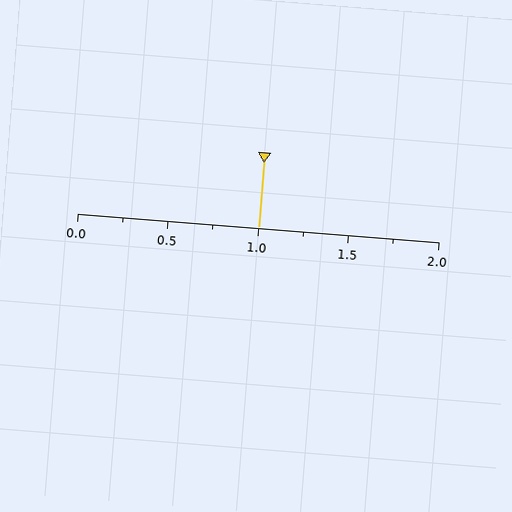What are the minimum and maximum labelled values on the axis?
The axis runs from 0.0 to 2.0.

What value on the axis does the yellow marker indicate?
The marker indicates approximately 1.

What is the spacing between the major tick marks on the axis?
The major ticks are spaced 0.5 apart.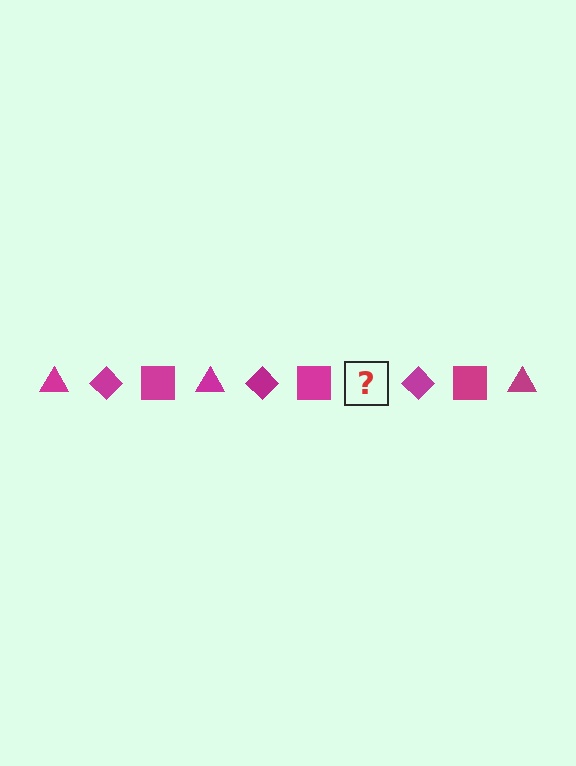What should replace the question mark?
The question mark should be replaced with a magenta triangle.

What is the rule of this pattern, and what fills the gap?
The rule is that the pattern cycles through triangle, diamond, square shapes in magenta. The gap should be filled with a magenta triangle.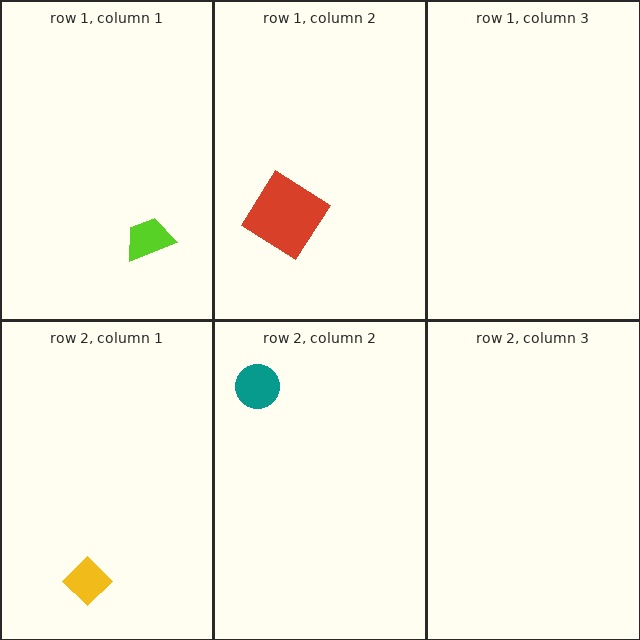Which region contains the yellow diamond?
The row 2, column 1 region.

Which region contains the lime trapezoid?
The row 1, column 1 region.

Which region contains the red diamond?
The row 1, column 2 region.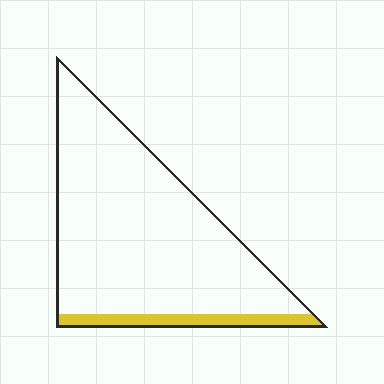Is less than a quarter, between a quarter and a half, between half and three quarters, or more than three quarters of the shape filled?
Less than a quarter.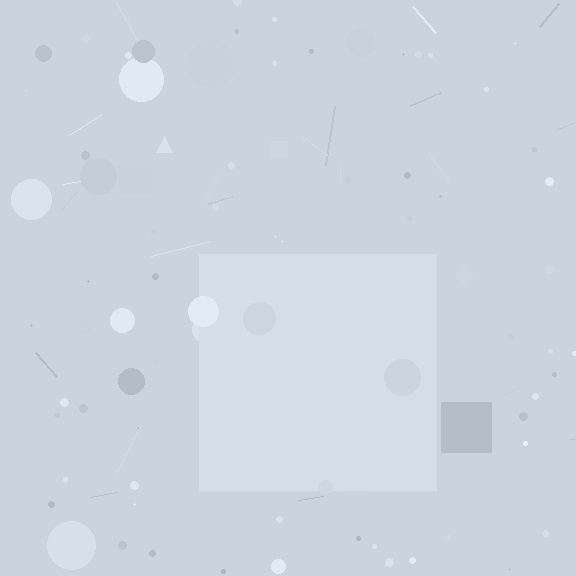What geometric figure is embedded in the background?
A square is embedded in the background.